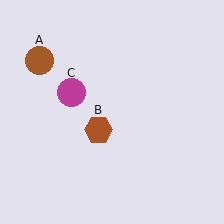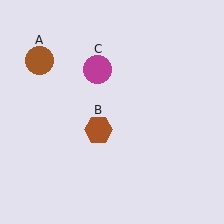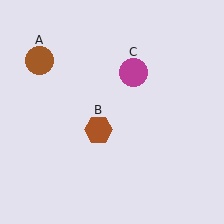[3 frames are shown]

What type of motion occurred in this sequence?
The magenta circle (object C) rotated clockwise around the center of the scene.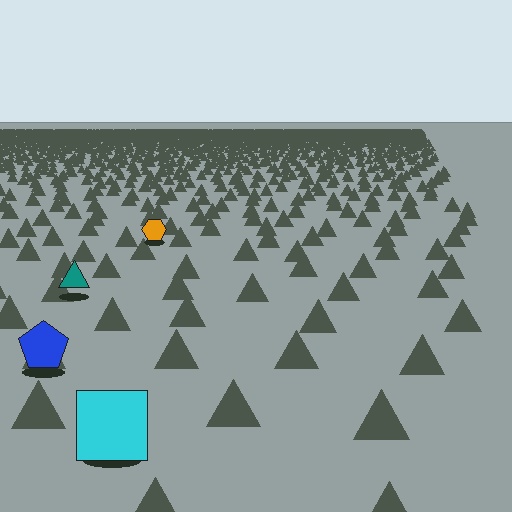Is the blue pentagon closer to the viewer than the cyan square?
No. The cyan square is closer — you can tell from the texture gradient: the ground texture is coarser near it.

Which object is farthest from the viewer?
The orange hexagon is farthest from the viewer. It appears smaller and the ground texture around it is denser.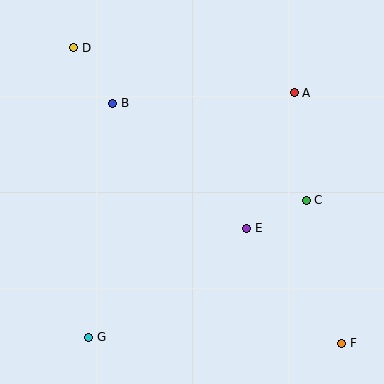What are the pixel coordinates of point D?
Point D is at (74, 48).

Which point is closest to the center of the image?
Point E at (247, 228) is closest to the center.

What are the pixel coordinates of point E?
Point E is at (247, 228).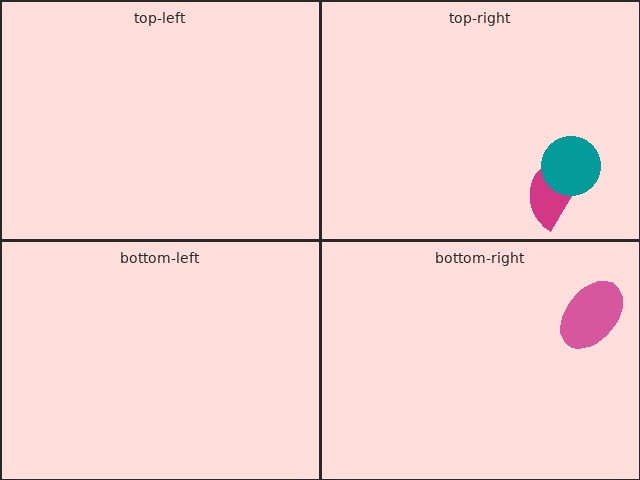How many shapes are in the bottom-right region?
1.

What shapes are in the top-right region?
The magenta semicircle, the teal circle.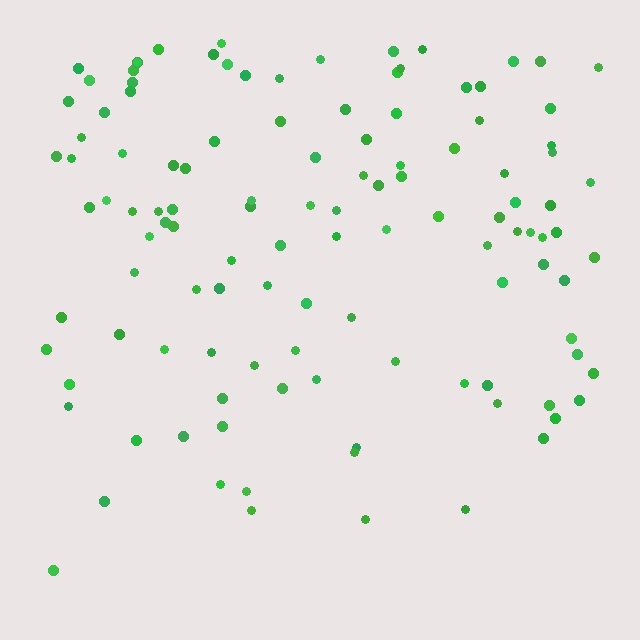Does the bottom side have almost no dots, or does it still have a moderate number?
Still a moderate number, just noticeably fewer than the top.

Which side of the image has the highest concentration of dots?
The top.